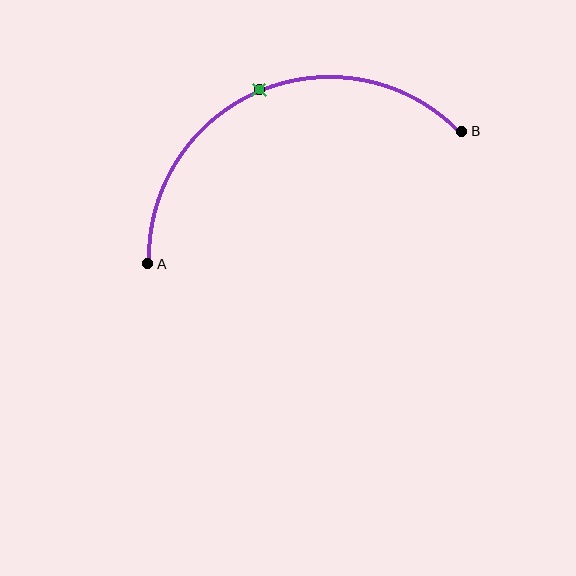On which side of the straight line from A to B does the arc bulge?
The arc bulges above the straight line connecting A and B.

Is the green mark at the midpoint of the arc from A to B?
Yes. The green mark lies on the arc at equal arc-length from both A and B — it is the arc midpoint.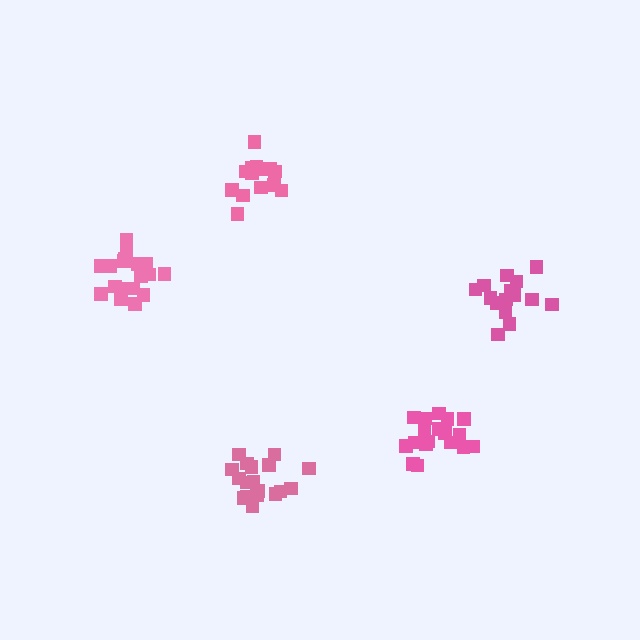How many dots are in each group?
Group 1: 15 dots, Group 2: 18 dots, Group 3: 18 dots, Group 4: 15 dots, Group 5: 19 dots (85 total).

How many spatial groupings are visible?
There are 5 spatial groupings.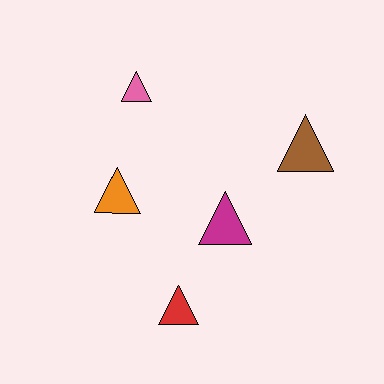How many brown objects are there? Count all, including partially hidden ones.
There is 1 brown object.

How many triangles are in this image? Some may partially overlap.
There are 5 triangles.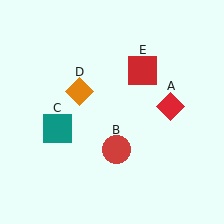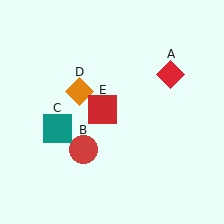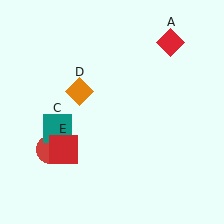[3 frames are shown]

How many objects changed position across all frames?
3 objects changed position: red diamond (object A), red circle (object B), red square (object E).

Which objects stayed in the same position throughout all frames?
Teal square (object C) and orange diamond (object D) remained stationary.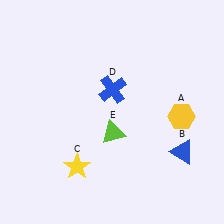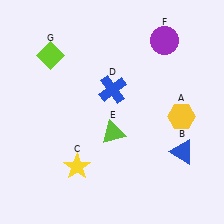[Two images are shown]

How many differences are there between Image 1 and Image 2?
There are 2 differences between the two images.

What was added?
A purple circle (F), a lime diamond (G) were added in Image 2.